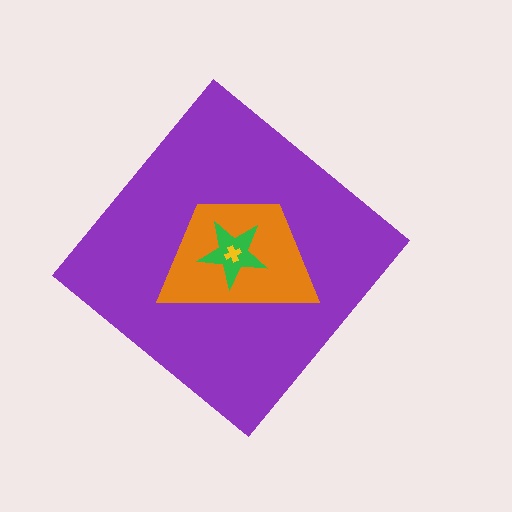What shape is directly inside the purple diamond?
The orange trapezoid.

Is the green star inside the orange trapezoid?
Yes.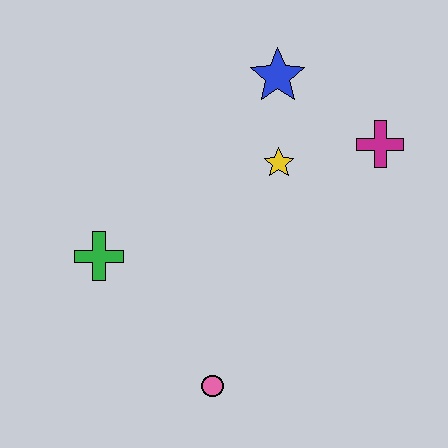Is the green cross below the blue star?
Yes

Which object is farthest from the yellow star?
The pink circle is farthest from the yellow star.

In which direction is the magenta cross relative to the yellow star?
The magenta cross is to the right of the yellow star.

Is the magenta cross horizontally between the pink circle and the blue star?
No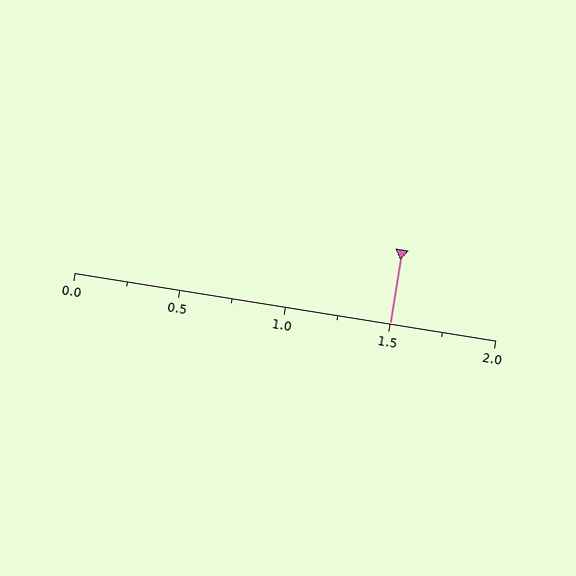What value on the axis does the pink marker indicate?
The marker indicates approximately 1.5.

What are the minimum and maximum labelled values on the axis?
The axis runs from 0.0 to 2.0.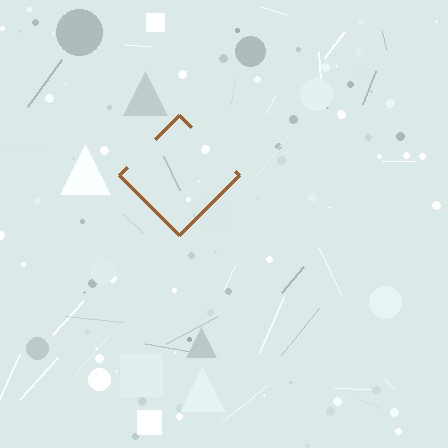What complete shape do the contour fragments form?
The contour fragments form a diamond.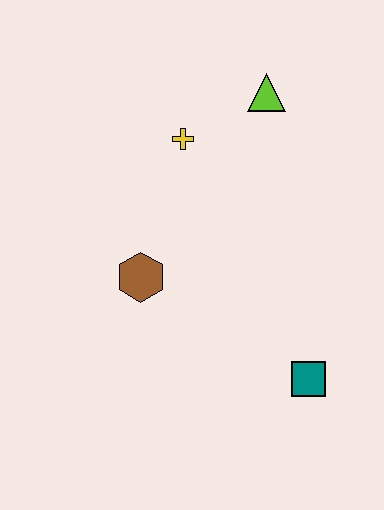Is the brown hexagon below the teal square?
No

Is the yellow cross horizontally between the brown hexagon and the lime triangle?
Yes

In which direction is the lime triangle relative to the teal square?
The lime triangle is above the teal square.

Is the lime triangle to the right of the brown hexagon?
Yes